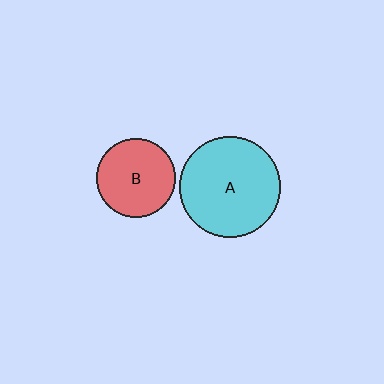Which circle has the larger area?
Circle A (cyan).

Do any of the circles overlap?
No, none of the circles overlap.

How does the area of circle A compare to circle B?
Approximately 1.7 times.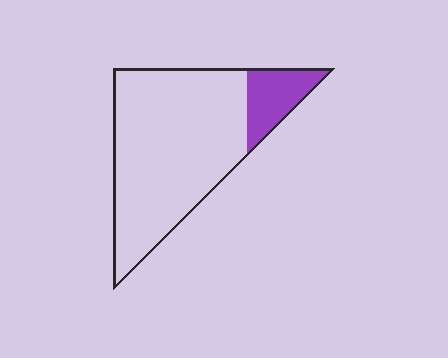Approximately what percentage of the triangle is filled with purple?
Approximately 15%.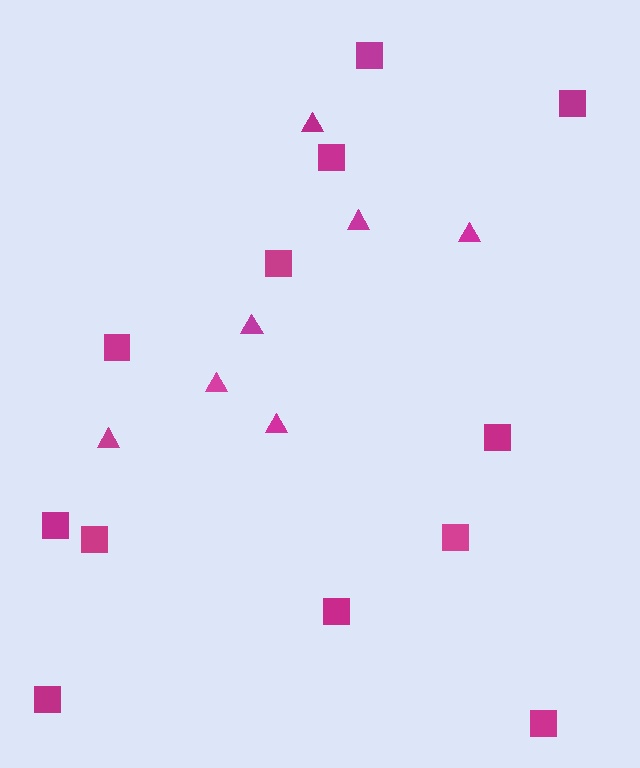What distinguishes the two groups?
There are 2 groups: one group of triangles (7) and one group of squares (12).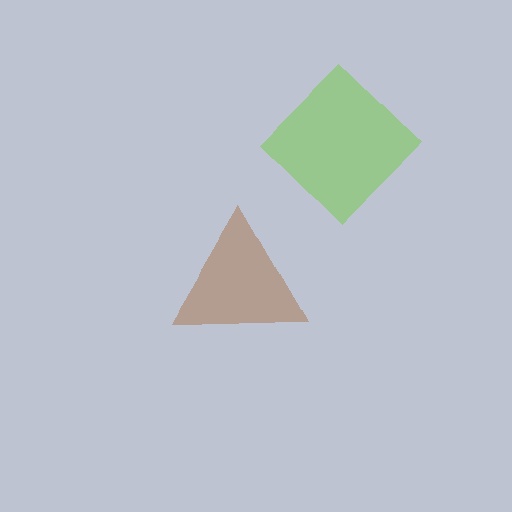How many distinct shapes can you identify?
There are 2 distinct shapes: a lime diamond, a brown triangle.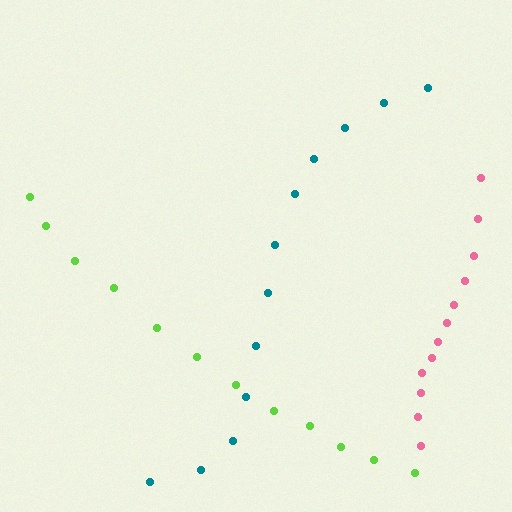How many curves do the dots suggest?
There are 3 distinct paths.